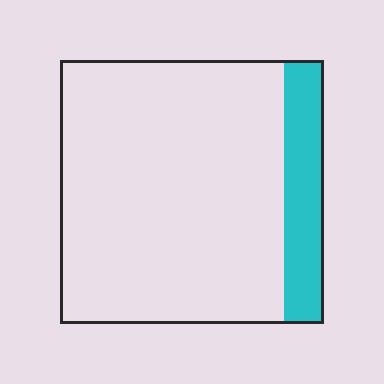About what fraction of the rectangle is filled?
About one sixth (1/6).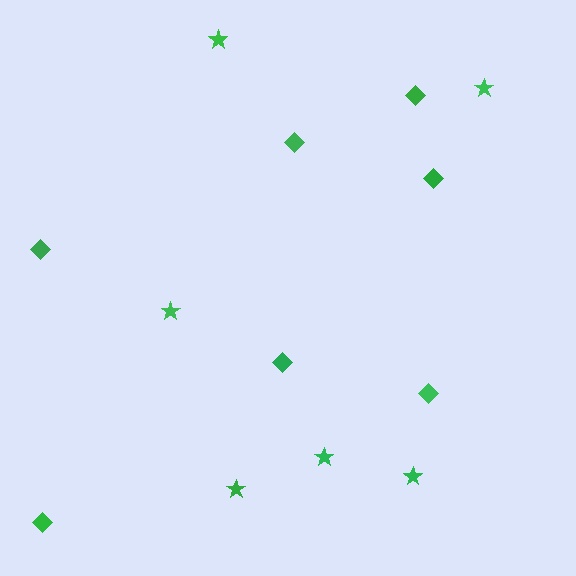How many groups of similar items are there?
There are 2 groups: one group of stars (6) and one group of diamonds (7).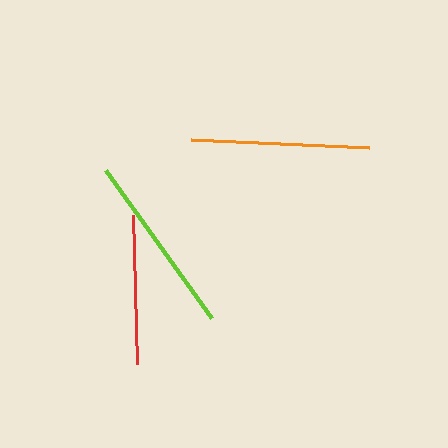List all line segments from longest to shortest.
From longest to shortest: lime, orange, red.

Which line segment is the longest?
The lime line is the longest at approximately 182 pixels.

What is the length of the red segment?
The red segment is approximately 149 pixels long.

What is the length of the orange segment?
The orange segment is approximately 178 pixels long.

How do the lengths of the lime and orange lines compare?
The lime and orange lines are approximately the same length.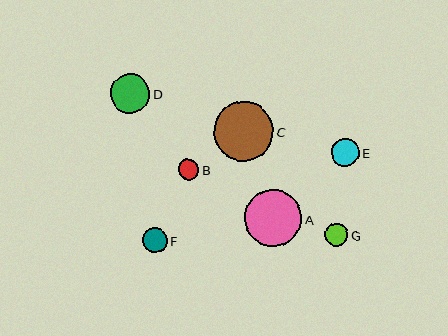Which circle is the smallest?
Circle B is the smallest with a size of approximately 20 pixels.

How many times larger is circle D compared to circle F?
Circle D is approximately 1.6 times the size of circle F.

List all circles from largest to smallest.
From largest to smallest: C, A, D, E, F, G, B.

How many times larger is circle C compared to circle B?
Circle C is approximately 2.9 times the size of circle B.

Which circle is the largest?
Circle C is the largest with a size of approximately 60 pixels.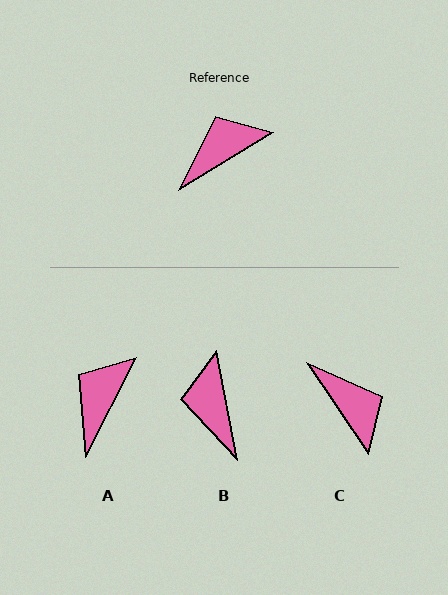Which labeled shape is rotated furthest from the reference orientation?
C, about 88 degrees away.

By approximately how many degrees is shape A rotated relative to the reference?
Approximately 32 degrees counter-clockwise.